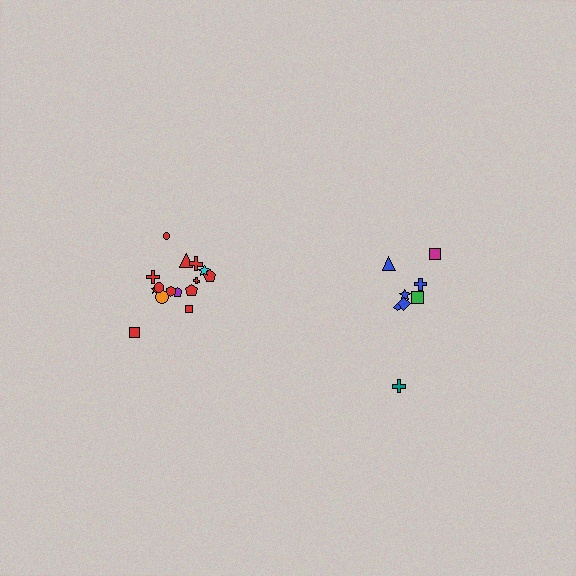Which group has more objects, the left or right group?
The left group.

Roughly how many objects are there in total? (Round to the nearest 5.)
Roughly 25 objects in total.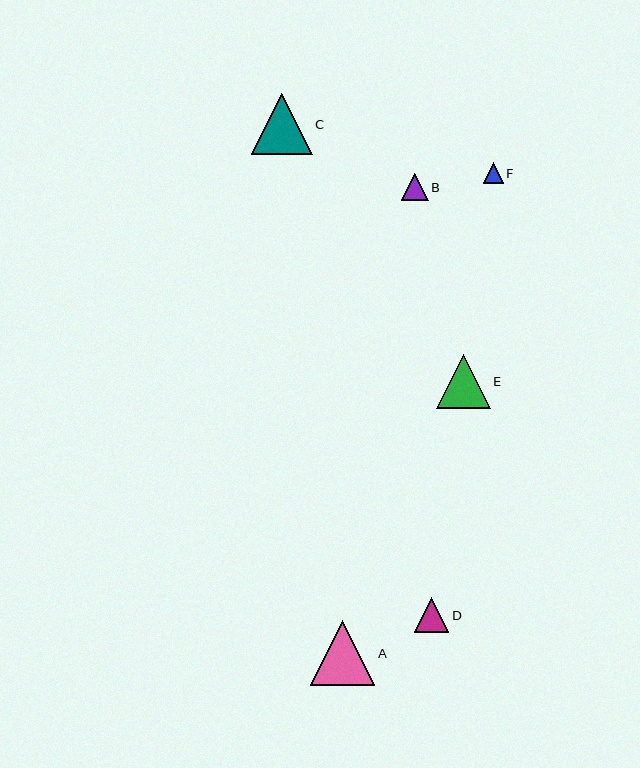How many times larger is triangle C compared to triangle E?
Triangle C is approximately 1.1 times the size of triangle E.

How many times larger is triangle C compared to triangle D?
Triangle C is approximately 1.8 times the size of triangle D.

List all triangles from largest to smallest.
From largest to smallest: A, C, E, D, B, F.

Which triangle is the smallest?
Triangle F is the smallest with a size of approximately 20 pixels.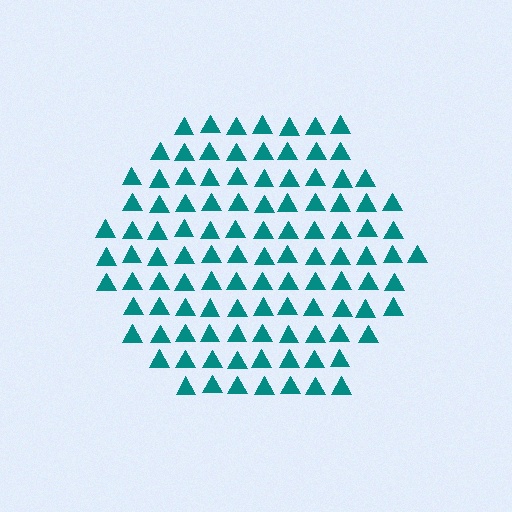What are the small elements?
The small elements are triangles.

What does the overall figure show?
The overall figure shows a hexagon.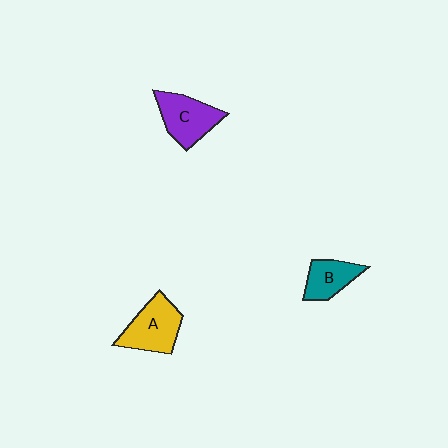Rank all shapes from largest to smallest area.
From largest to smallest: A (yellow), C (purple), B (teal).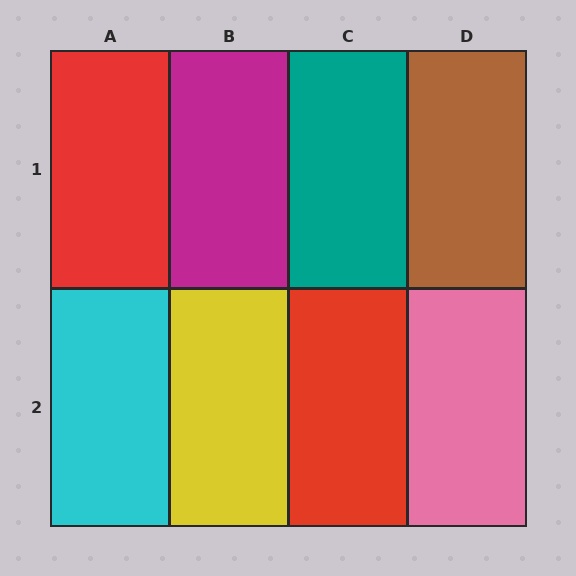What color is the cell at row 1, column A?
Red.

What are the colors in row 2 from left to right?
Cyan, yellow, red, pink.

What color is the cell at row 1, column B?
Magenta.